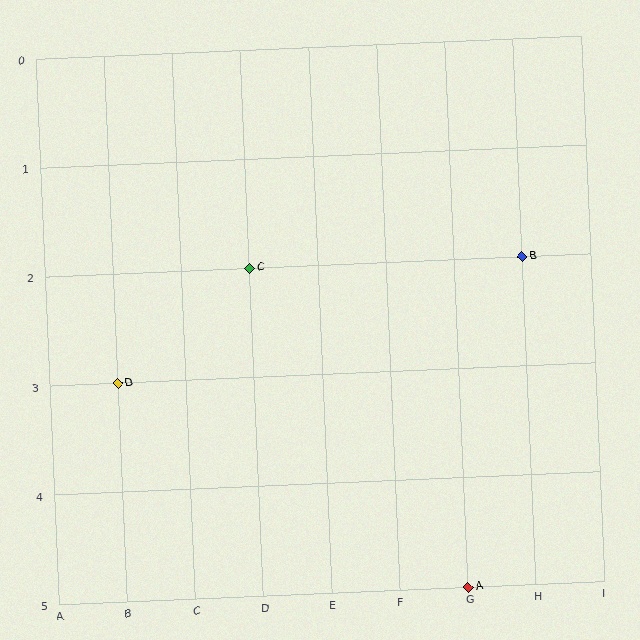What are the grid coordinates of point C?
Point C is at grid coordinates (D, 2).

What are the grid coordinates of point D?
Point D is at grid coordinates (B, 3).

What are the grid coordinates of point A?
Point A is at grid coordinates (G, 5).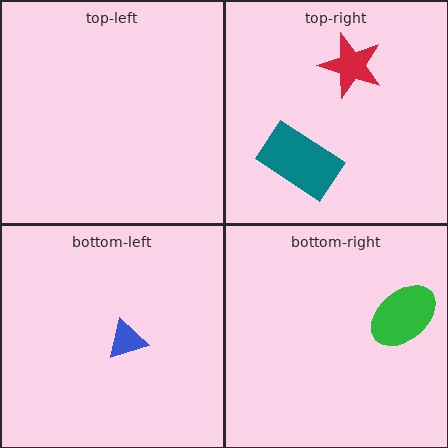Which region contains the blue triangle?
The bottom-left region.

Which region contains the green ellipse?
The bottom-right region.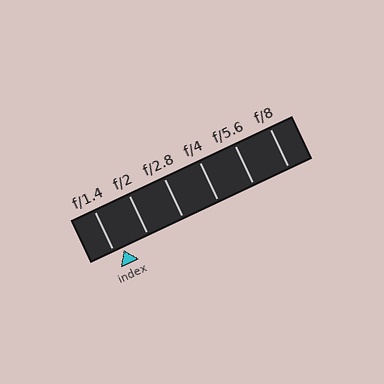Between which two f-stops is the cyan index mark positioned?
The index mark is between f/1.4 and f/2.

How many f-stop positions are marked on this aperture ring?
There are 6 f-stop positions marked.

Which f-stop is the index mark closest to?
The index mark is closest to f/1.4.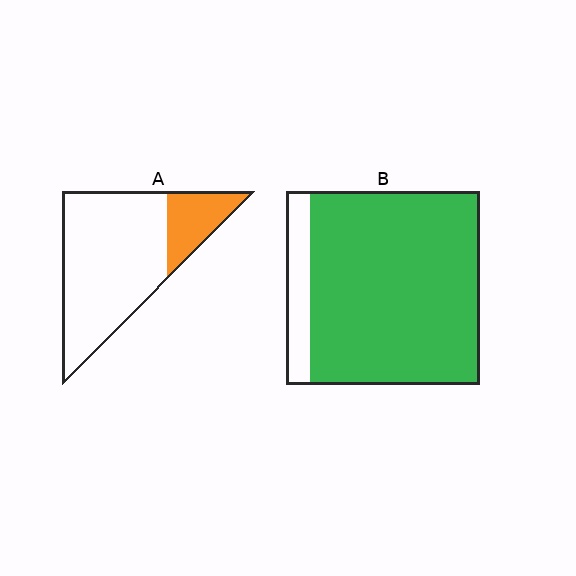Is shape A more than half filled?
No.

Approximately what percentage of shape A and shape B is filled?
A is approximately 20% and B is approximately 90%.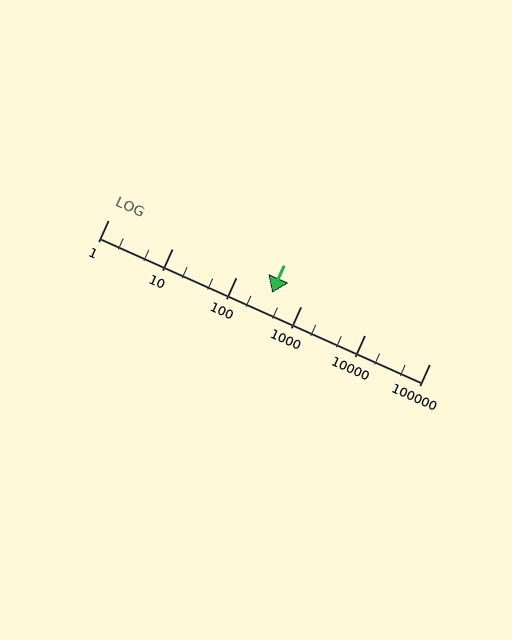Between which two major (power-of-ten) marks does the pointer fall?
The pointer is between 100 and 1000.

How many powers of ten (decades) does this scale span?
The scale spans 5 decades, from 1 to 100000.